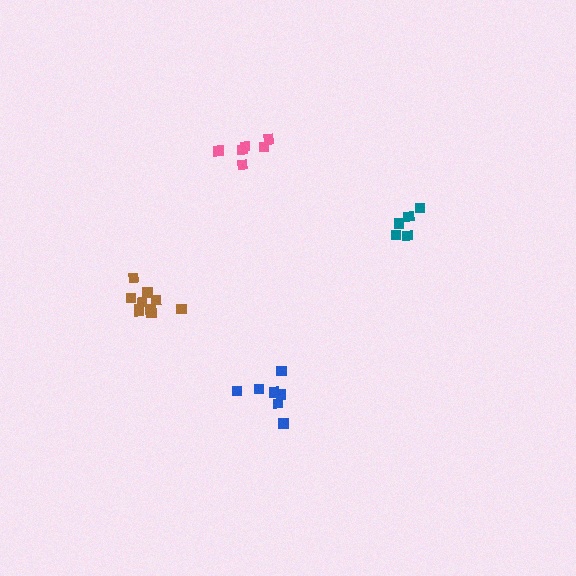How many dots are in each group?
Group 1: 7 dots, Group 2: 6 dots, Group 3: 10 dots, Group 4: 5 dots (28 total).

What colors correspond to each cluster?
The clusters are colored: blue, pink, brown, teal.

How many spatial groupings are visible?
There are 4 spatial groupings.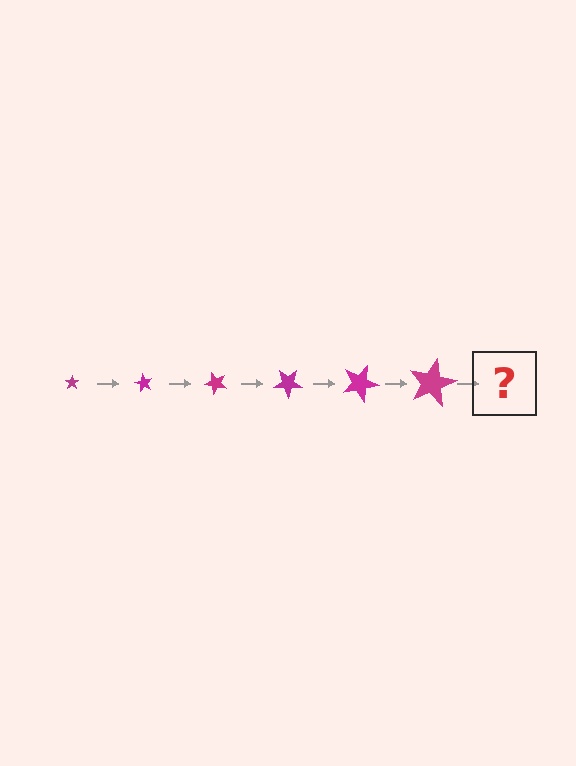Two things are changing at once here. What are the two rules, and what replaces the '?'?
The two rules are that the star grows larger each step and it rotates 60 degrees each step. The '?' should be a star, larger than the previous one and rotated 360 degrees from the start.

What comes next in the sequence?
The next element should be a star, larger than the previous one and rotated 360 degrees from the start.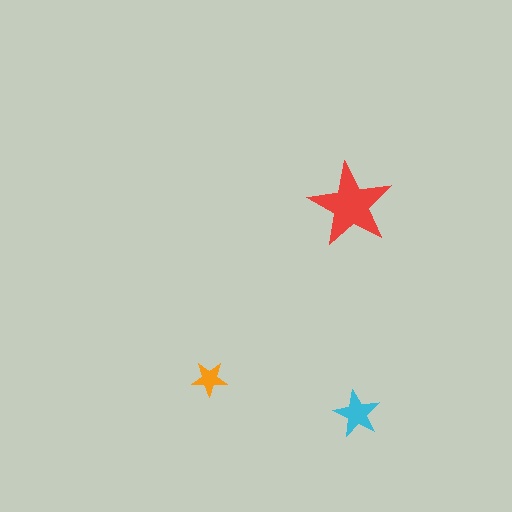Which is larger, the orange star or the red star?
The red one.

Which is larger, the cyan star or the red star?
The red one.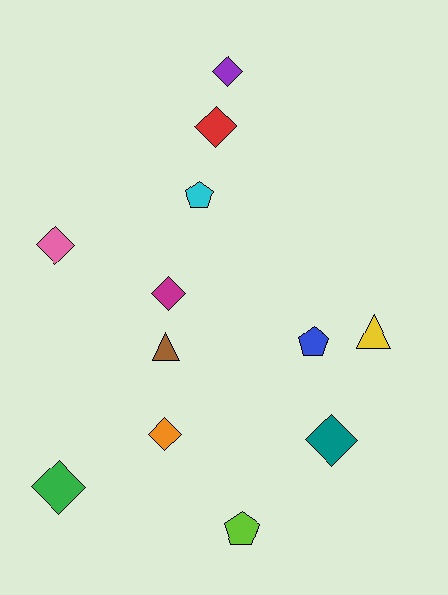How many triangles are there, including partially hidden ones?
There are 2 triangles.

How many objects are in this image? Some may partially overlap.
There are 12 objects.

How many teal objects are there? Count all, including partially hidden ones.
There is 1 teal object.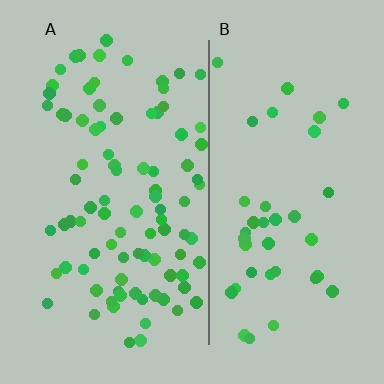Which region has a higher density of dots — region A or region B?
A (the left).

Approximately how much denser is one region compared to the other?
Approximately 2.3× — region A over region B.